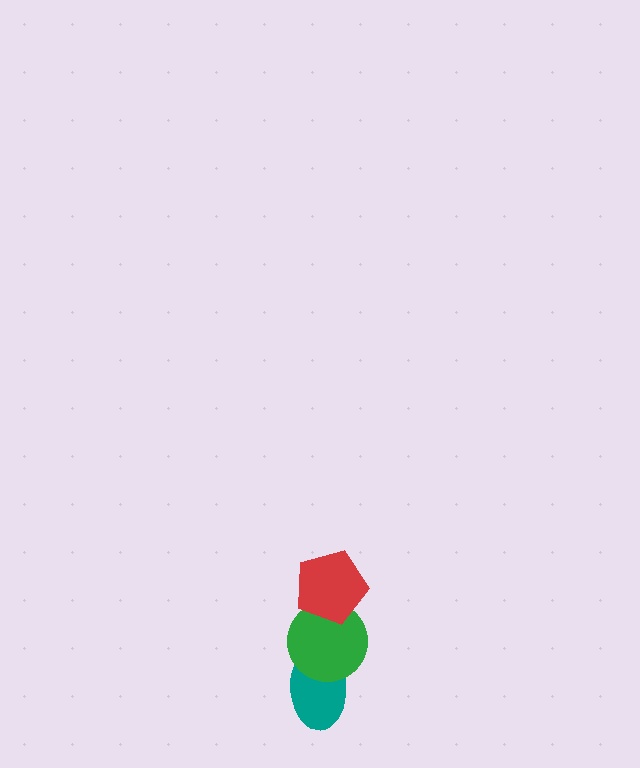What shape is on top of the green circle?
The red pentagon is on top of the green circle.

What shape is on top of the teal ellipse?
The green circle is on top of the teal ellipse.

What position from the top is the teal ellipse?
The teal ellipse is 3rd from the top.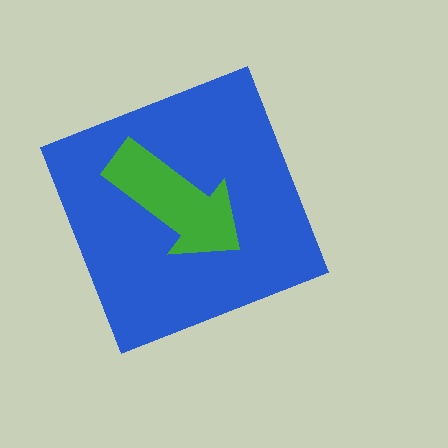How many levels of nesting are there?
2.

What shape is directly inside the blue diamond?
The green arrow.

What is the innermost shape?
The green arrow.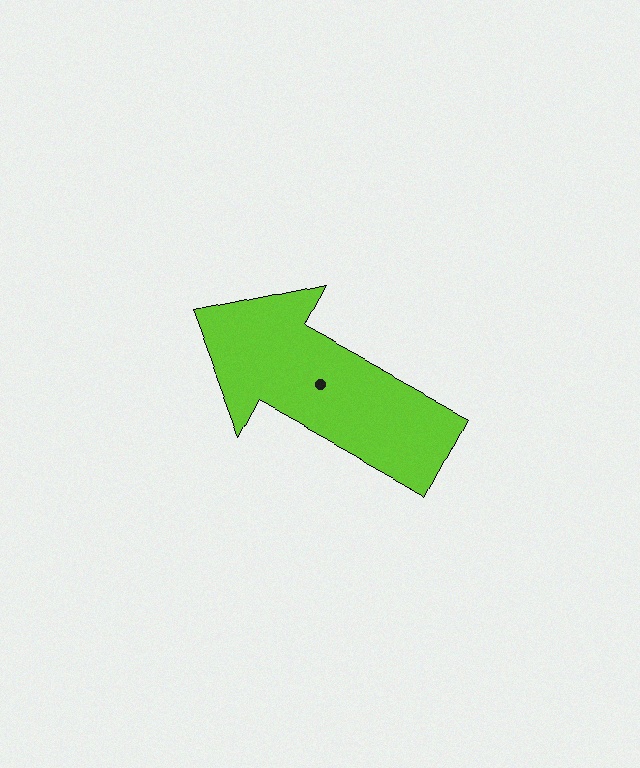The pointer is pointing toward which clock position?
Roughly 10 o'clock.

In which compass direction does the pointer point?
Northwest.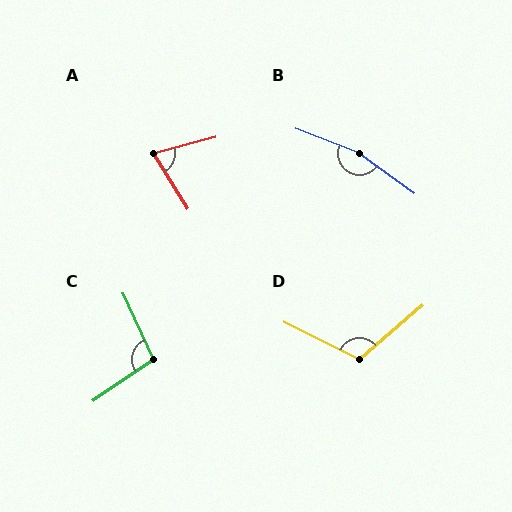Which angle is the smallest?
A, at approximately 73 degrees.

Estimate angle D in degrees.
Approximately 113 degrees.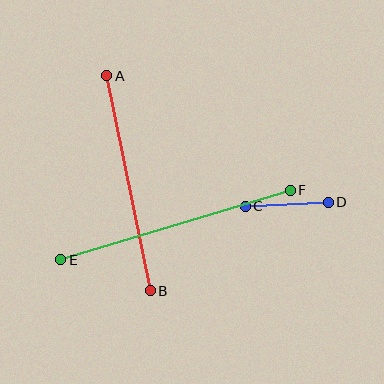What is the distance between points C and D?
The distance is approximately 83 pixels.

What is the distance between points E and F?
The distance is approximately 240 pixels.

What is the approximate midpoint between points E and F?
The midpoint is at approximately (175, 225) pixels.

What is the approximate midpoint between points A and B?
The midpoint is at approximately (129, 183) pixels.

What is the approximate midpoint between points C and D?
The midpoint is at approximately (287, 204) pixels.